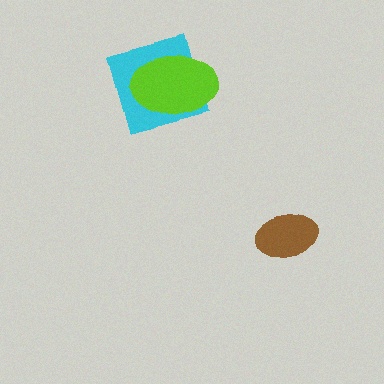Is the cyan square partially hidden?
Yes, it is partially covered by another shape.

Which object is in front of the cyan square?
The lime ellipse is in front of the cyan square.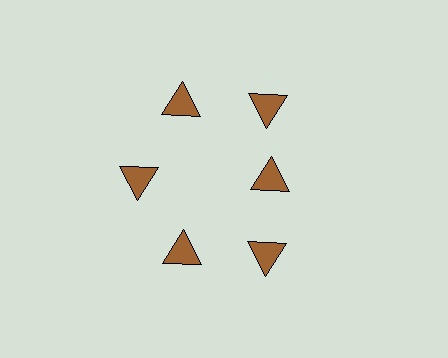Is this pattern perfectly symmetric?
No. The 6 brown triangles are arranged in a ring, but one element near the 3 o'clock position is pulled inward toward the center, breaking the 6-fold rotational symmetry.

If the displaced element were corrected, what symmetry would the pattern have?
It would have 6-fold rotational symmetry — the pattern would map onto itself every 60 degrees.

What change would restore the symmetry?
The symmetry would be restored by moving it outward, back onto the ring so that all 6 triangles sit at equal angles and equal distance from the center.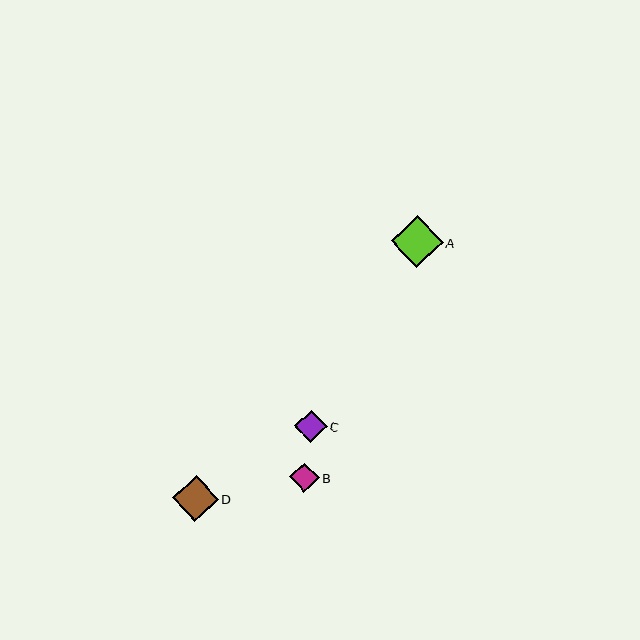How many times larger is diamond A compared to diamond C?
Diamond A is approximately 1.6 times the size of diamond C.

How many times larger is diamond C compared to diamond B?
Diamond C is approximately 1.1 times the size of diamond B.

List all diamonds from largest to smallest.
From largest to smallest: A, D, C, B.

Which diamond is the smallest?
Diamond B is the smallest with a size of approximately 29 pixels.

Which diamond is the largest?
Diamond A is the largest with a size of approximately 52 pixels.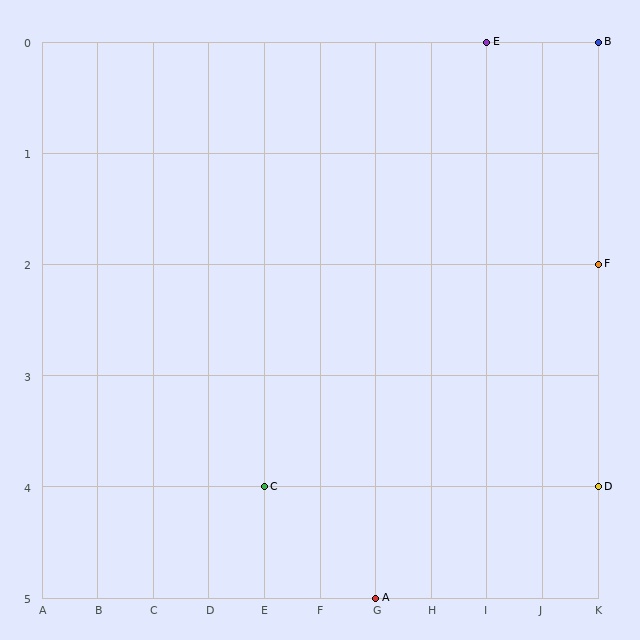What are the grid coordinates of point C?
Point C is at grid coordinates (E, 4).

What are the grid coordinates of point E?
Point E is at grid coordinates (I, 0).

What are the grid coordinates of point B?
Point B is at grid coordinates (K, 0).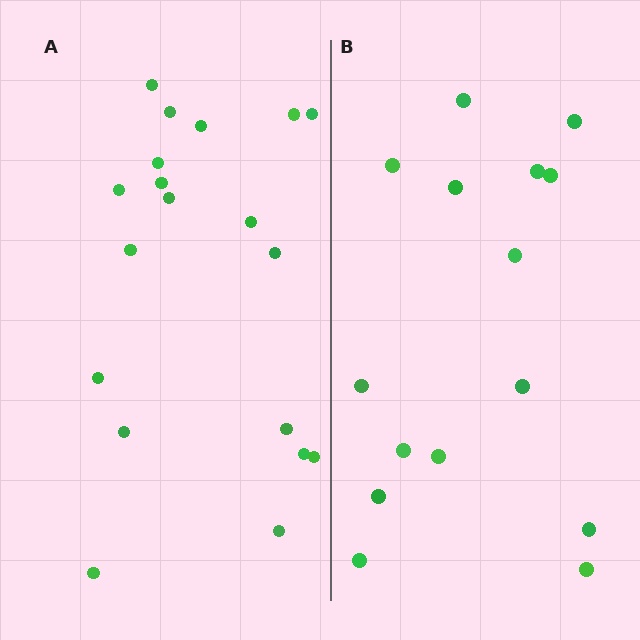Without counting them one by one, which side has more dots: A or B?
Region A (the left region) has more dots.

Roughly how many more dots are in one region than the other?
Region A has about 4 more dots than region B.